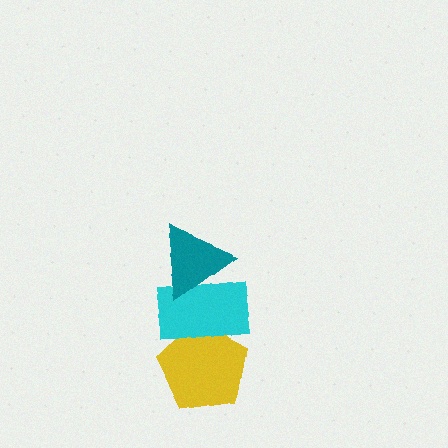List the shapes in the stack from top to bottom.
From top to bottom: the teal triangle, the cyan rectangle, the yellow pentagon.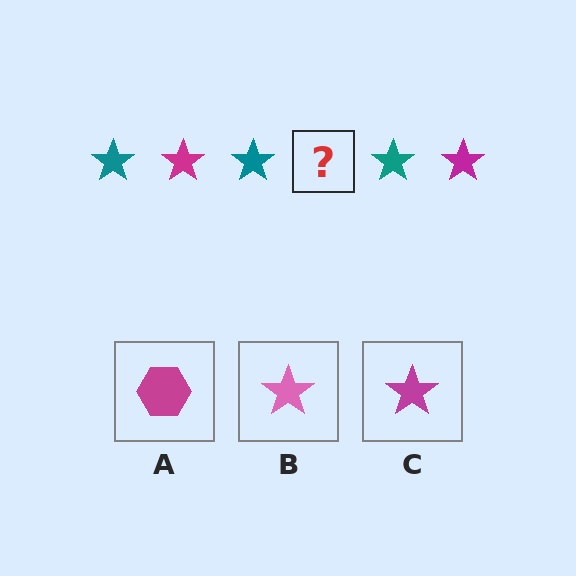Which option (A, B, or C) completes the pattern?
C.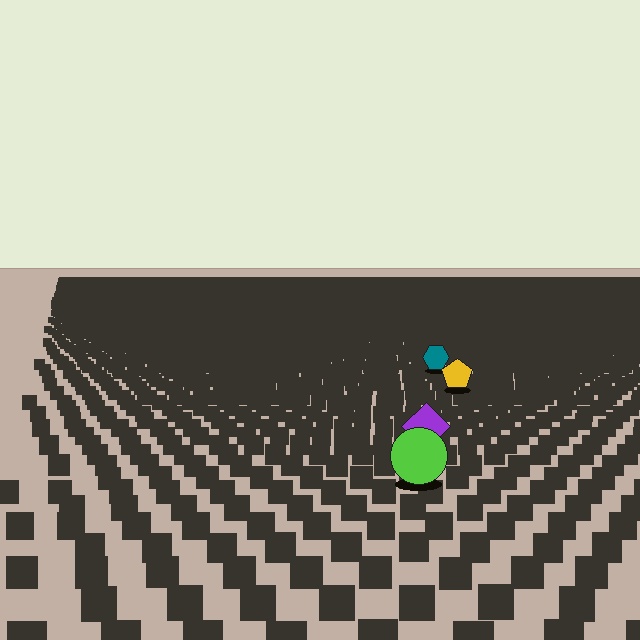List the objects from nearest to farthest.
From nearest to farthest: the lime circle, the purple diamond, the yellow pentagon, the teal hexagon.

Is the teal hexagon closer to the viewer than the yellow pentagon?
No. The yellow pentagon is closer — you can tell from the texture gradient: the ground texture is coarser near it.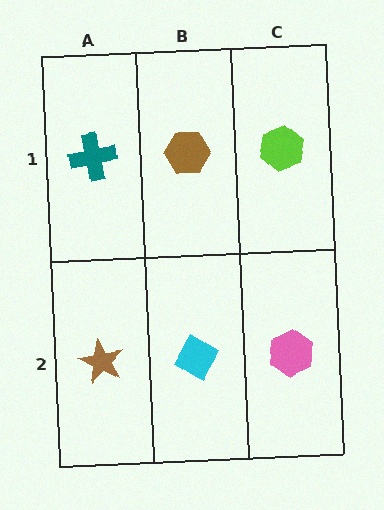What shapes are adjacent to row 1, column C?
A pink hexagon (row 2, column C), a brown hexagon (row 1, column B).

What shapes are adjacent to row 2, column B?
A brown hexagon (row 1, column B), a brown star (row 2, column A), a pink hexagon (row 2, column C).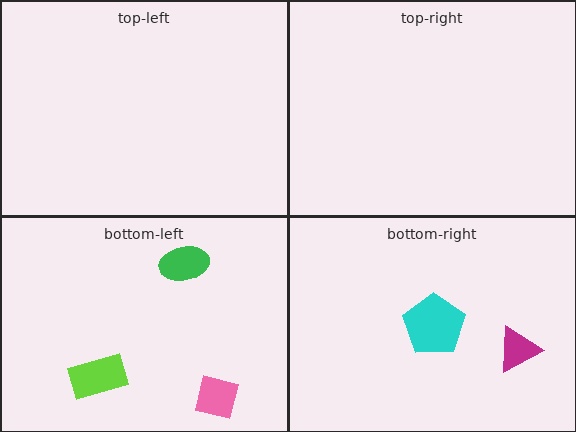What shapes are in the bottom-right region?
The cyan pentagon, the magenta triangle.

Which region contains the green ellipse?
The bottom-left region.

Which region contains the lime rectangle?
The bottom-left region.